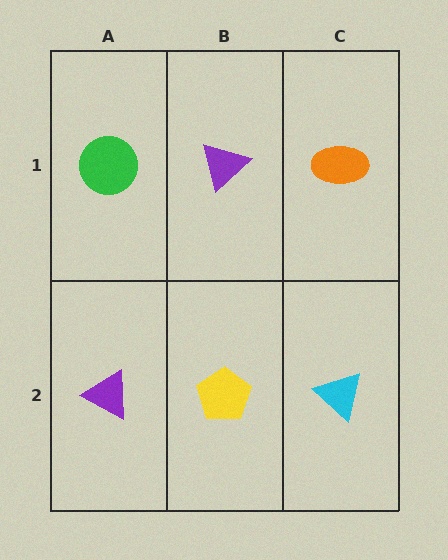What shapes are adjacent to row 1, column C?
A cyan triangle (row 2, column C), a purple triangle (row 1, column B).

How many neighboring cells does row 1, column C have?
2.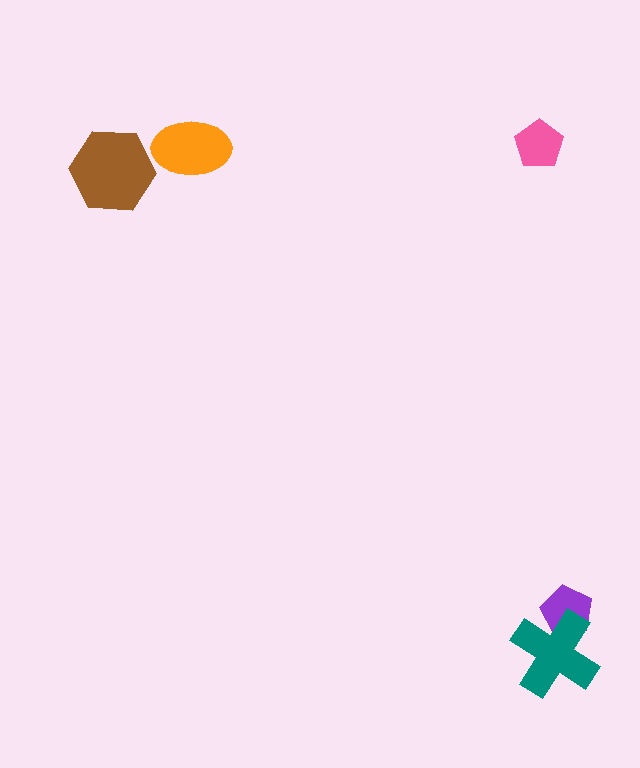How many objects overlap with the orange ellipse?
0 objects overlap with the orange ellipse.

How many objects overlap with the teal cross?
1 object overlaps with the teal cross.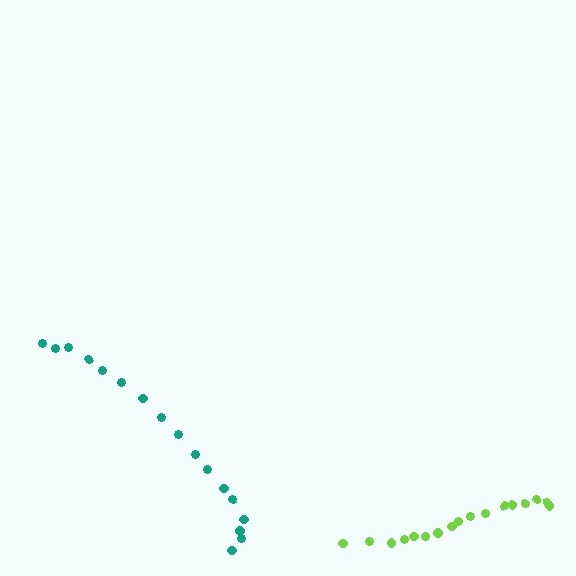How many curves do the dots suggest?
There are 2 distinct paths.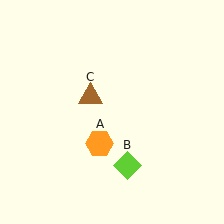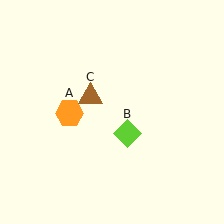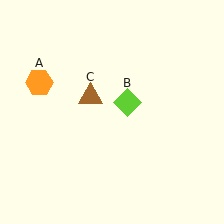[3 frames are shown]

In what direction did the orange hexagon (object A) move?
The orange hexagon (object A) moved up and to the left.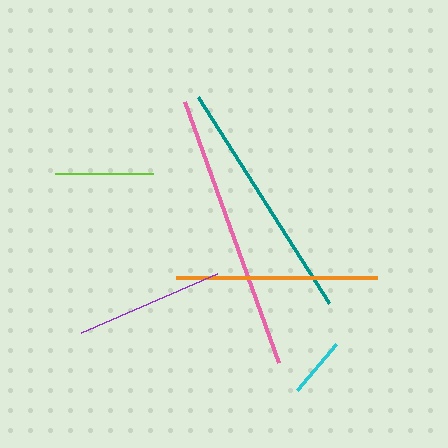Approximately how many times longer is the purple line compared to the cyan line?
The purple line is approximately 2.5 times the length of the cyan line.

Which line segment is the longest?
The pink line is the longest at approximately 277 pixels.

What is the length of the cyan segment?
The cyan segment is approximately 60 pixels long.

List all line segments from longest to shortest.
From longest to shortest: pink, teal, orange, purple, lime, cyan.